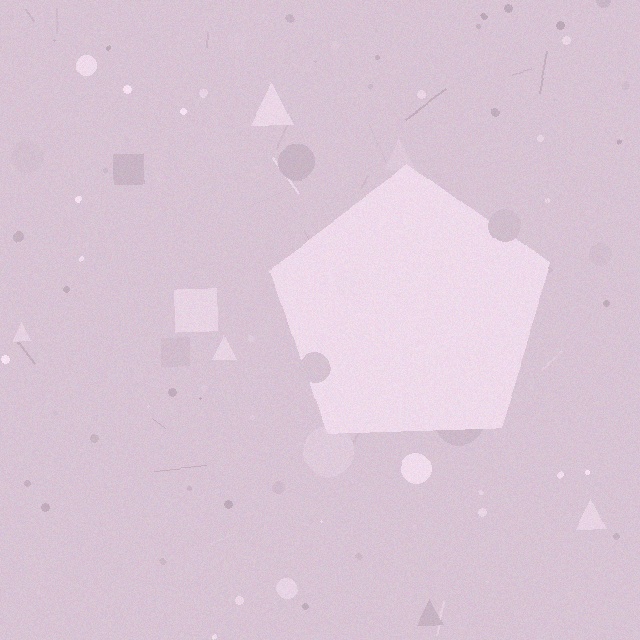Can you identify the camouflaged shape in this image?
The camouflaged shape is a pentagon.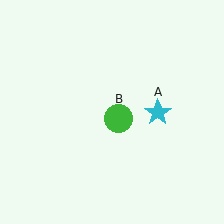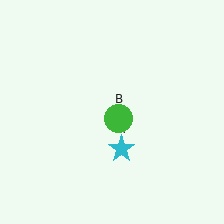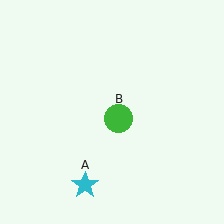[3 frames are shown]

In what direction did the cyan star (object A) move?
The cyan star (object A) moved down and to the left.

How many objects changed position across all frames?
1 object changed position: cyan star (object A).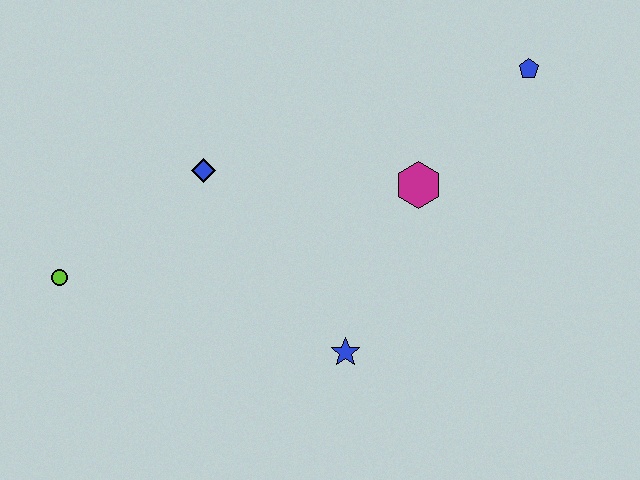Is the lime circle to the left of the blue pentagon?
Yes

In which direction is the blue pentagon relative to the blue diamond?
The blue pentagon is to the right of the blue diamond.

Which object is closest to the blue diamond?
The lime circle is closest to the blue diamond.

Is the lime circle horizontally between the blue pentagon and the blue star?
No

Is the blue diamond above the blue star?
Yes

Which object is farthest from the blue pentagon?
The lime circle is farthest from the blue pentagon.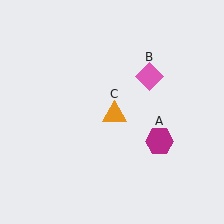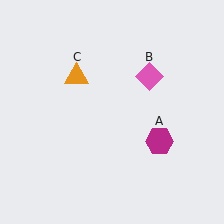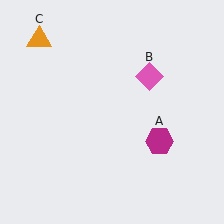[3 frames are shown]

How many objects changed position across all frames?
1 object changed position: orange triangle (object C).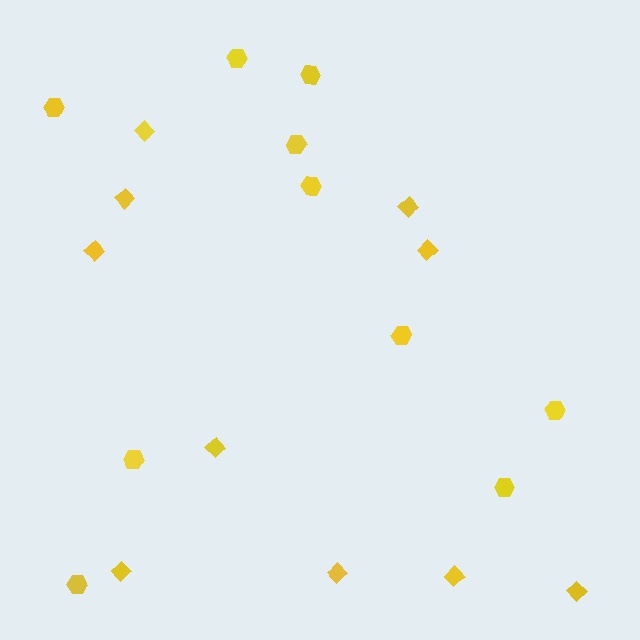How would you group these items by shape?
There are 2 groups: one group of diamonds (10) and one group of hexagons (10).